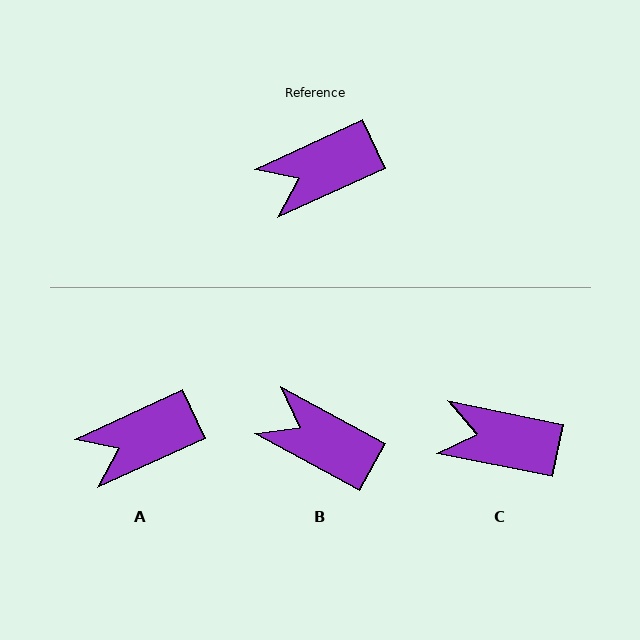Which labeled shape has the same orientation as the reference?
A.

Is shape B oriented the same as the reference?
No, it is off by about 53 degrees.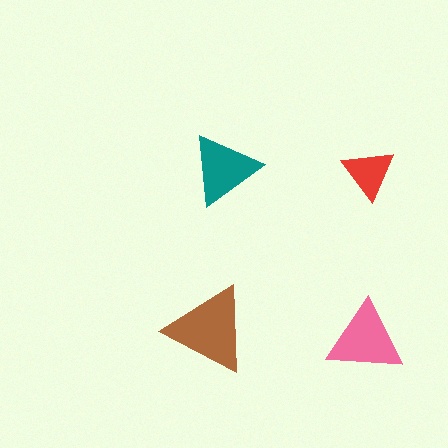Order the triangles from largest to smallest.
the brown one, the pink one, the teal one, the red one.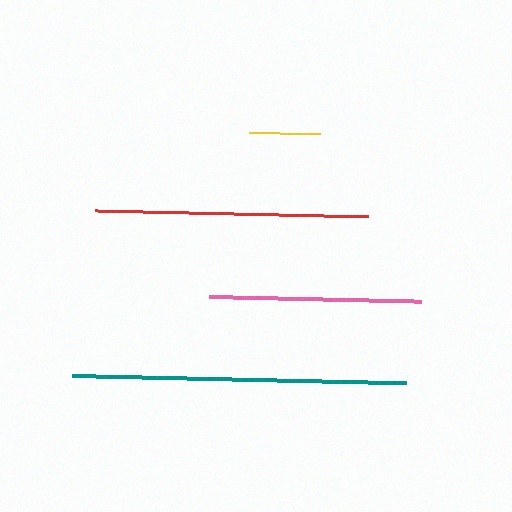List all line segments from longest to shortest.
From longest to shortest: teal, red, pink, yellow.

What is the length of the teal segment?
The teal segment is approximately 335 pixels long.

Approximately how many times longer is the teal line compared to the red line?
The teal line is approximately 1.2 times the length of the red line.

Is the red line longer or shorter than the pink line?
The red line is longer than the pink line.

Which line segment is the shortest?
The yellow line is the shortest at approximately 71 pixels.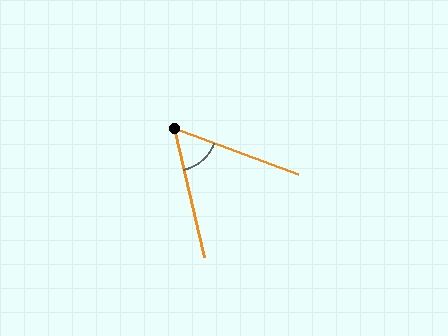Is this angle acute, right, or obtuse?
It is acute.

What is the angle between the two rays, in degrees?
Approximately 56 degrees.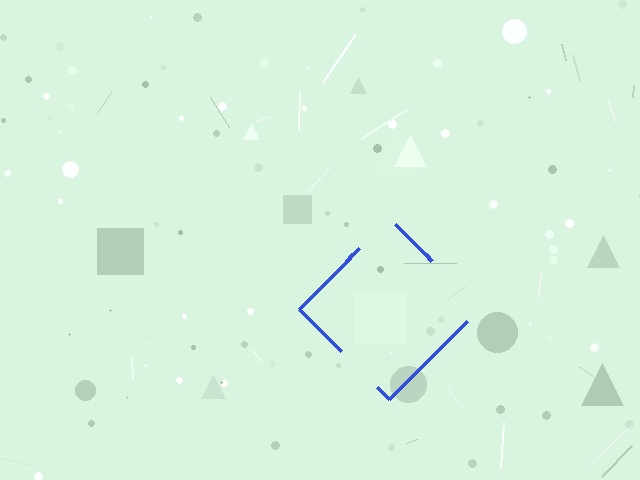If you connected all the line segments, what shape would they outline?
They would outline a diamond.